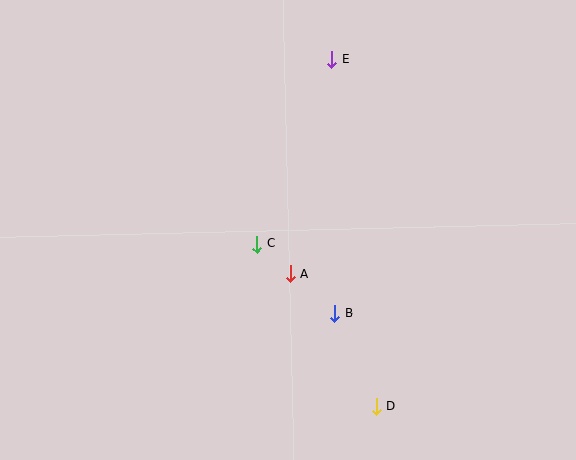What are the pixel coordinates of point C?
Point C is at (257, 244).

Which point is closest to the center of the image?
Point C at (257, 244) is closest to the center.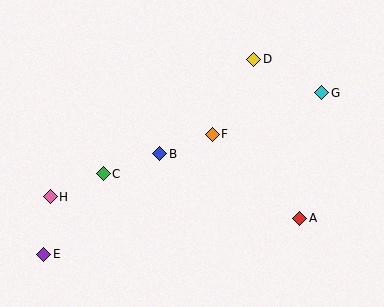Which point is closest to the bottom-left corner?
Point E is closest to the bottom-left corner.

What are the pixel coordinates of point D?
Point D is at (254, 59).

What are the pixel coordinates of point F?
Point F is at (212, 134).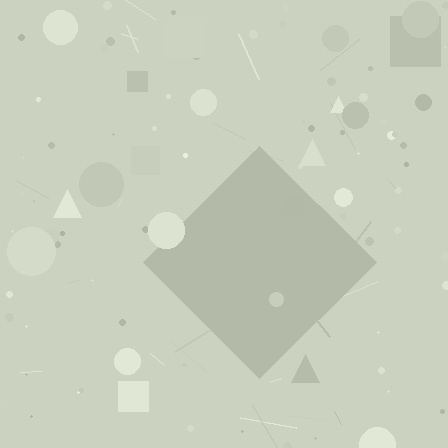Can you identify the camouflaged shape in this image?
The camouflaged shape is a diamond.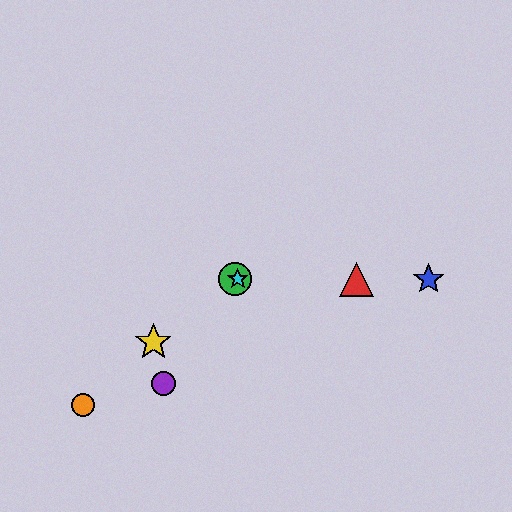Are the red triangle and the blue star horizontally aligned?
Yes, both are at y≈279.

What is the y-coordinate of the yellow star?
The yellow star is at y≈342.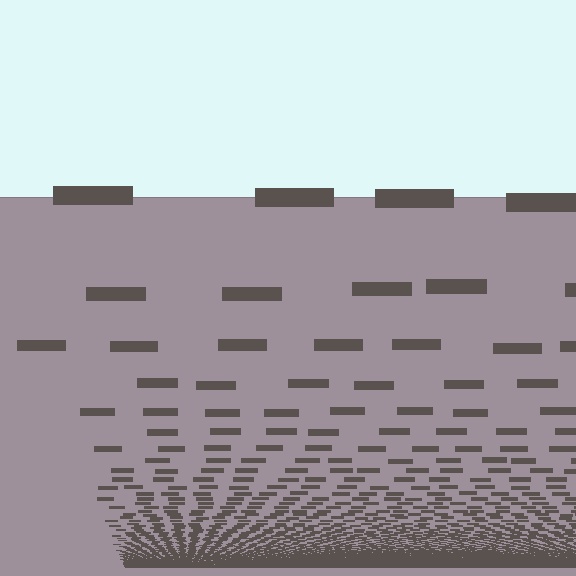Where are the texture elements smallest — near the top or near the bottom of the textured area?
Near the bottom.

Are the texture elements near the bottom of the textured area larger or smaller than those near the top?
Smaller. The gradient is inverted — elements near the bottom are smaller and denser.